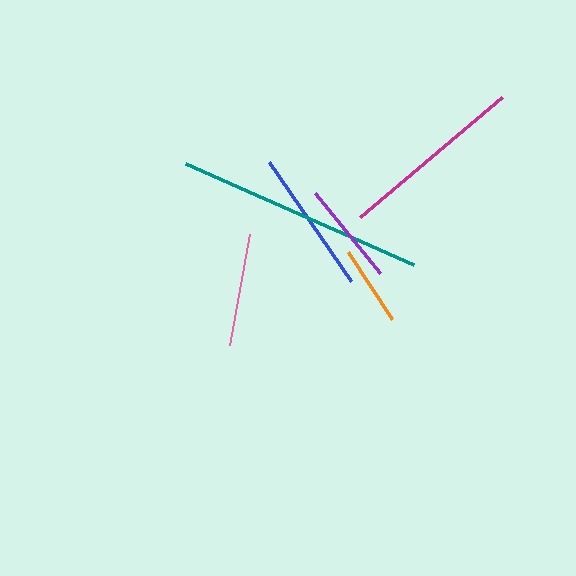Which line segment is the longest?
The teal line is the longest at approximately 249 pixels.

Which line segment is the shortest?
The orange line is the shortest at approximately 81 pixels.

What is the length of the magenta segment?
The magenta segment is approximately 186 pixels long.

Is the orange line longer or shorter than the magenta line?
The magenta line is longer than the orange line.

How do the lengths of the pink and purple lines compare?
The pink and purple lines are approximately the same length.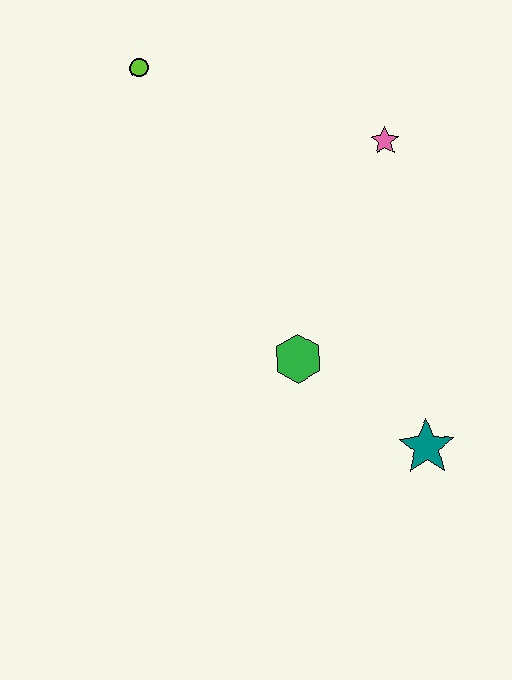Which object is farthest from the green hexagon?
The lime circle is farthest from the green hexagon.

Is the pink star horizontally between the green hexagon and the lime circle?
No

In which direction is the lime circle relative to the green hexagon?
The lime circle is above the green hexagon.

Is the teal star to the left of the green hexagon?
No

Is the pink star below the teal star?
No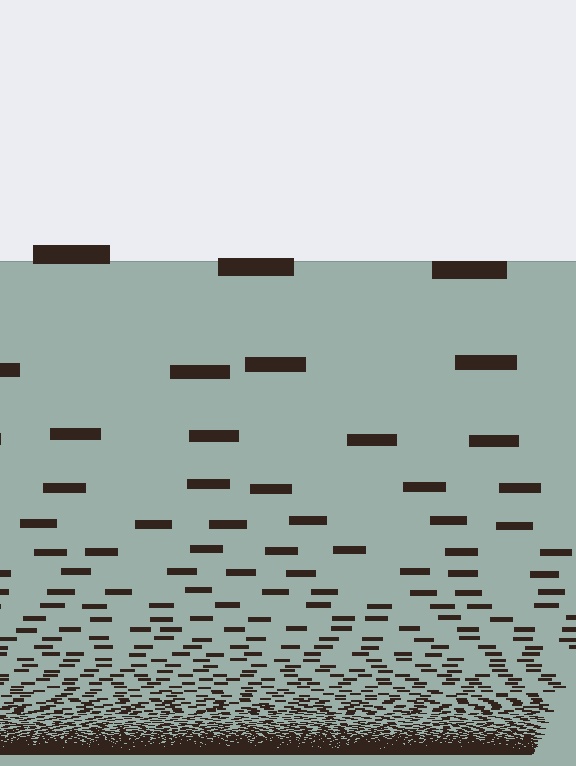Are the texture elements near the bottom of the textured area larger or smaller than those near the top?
Smaller. The gradient is inverted — elements near the bottom are smaller and denser.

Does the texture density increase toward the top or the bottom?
Density increases toward the bottom.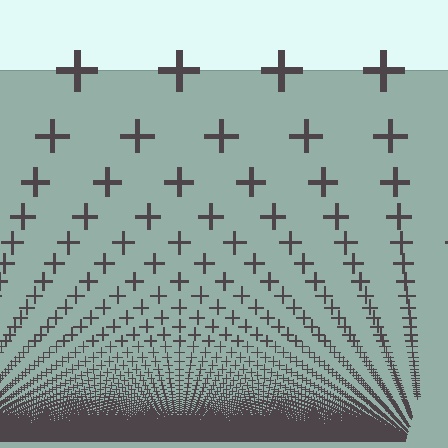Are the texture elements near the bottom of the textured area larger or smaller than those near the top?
Smaller. The gradient is inverted — elements near the bottom are smaller and denser.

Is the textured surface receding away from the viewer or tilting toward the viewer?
The surface appears to tilt toward the viewer. Texture elements get larger and sparser toward the top.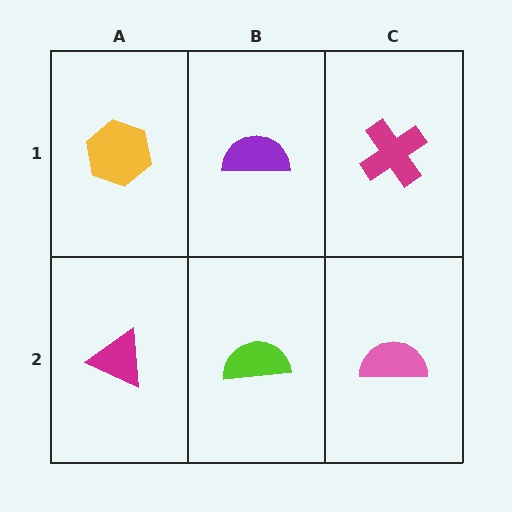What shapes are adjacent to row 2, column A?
A yellow hexagon (row 1, column A), a lime semicircle (row 2, column B).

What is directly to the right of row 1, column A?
A purple semicircle.